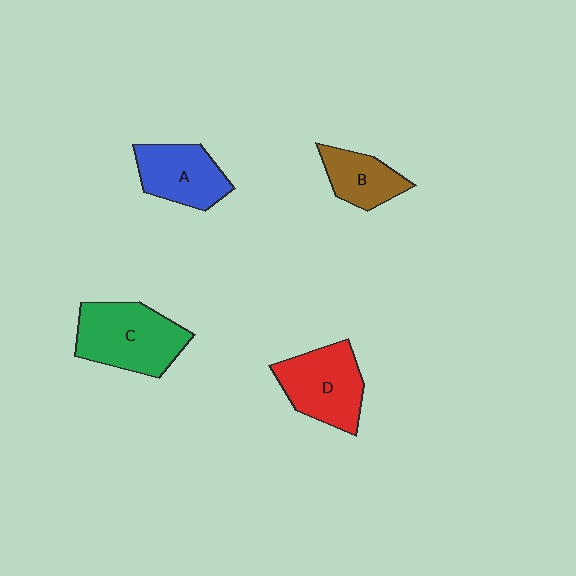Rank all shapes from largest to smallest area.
From largest to smallest: C (green), D (red), A (blue), B (brown).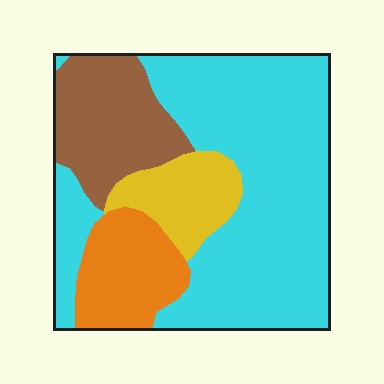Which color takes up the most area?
Cyan, at roughly 55%.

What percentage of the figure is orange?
Orange covers 14% of the figure.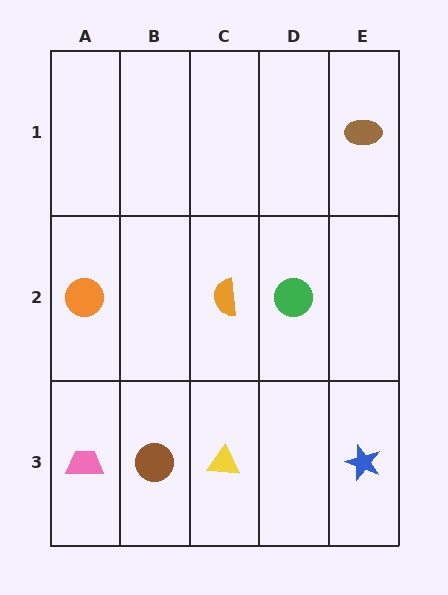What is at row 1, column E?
A brown ellipse.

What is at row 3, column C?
A yellow triangle.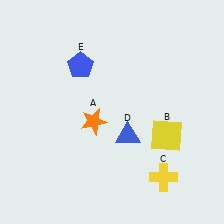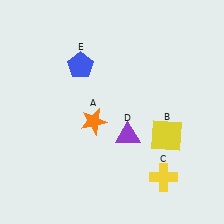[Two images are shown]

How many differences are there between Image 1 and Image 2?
There is 1 difference between the two images.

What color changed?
The triangle (D) changed from blue in Image 1 to purple in Image 2.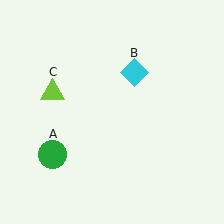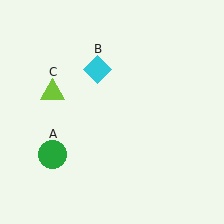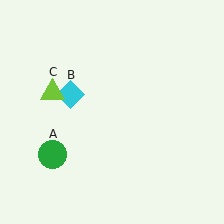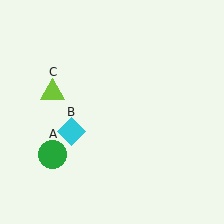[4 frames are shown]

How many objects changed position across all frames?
1 object changed position: cyan diamond (object B).